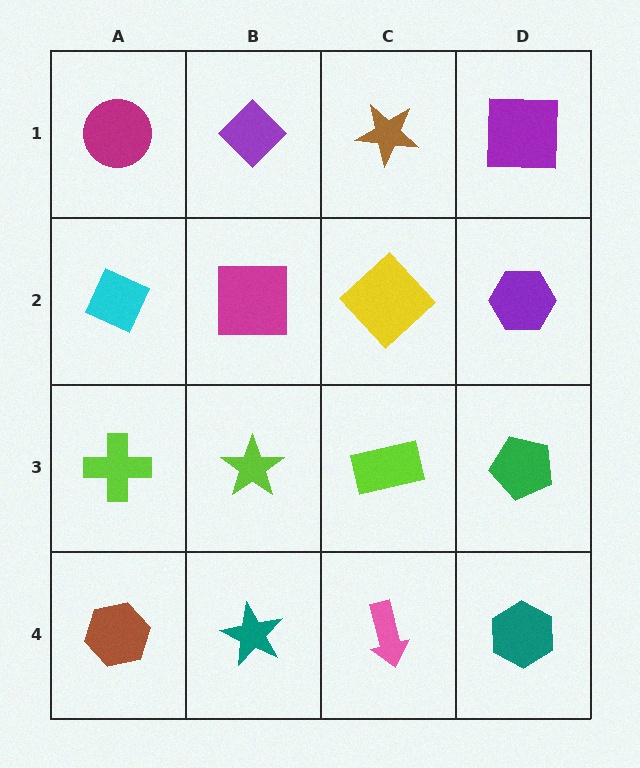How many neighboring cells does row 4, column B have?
3.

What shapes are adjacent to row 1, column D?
A purple hexagon (row 2, column D), a brown star (row 1, column C).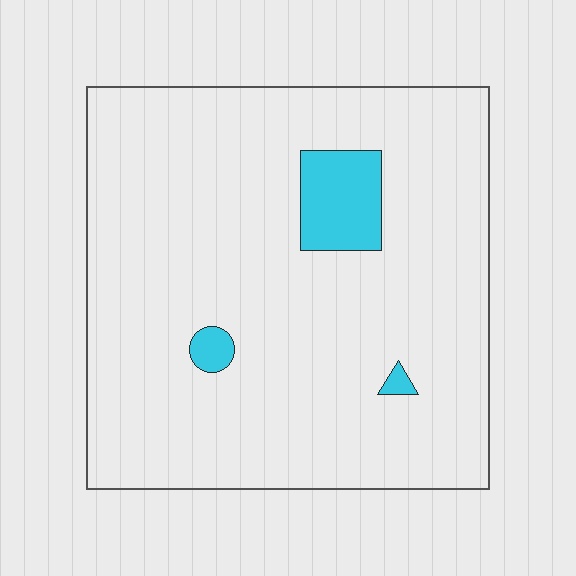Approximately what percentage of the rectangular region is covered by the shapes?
Approximately 5%.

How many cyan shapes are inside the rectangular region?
3.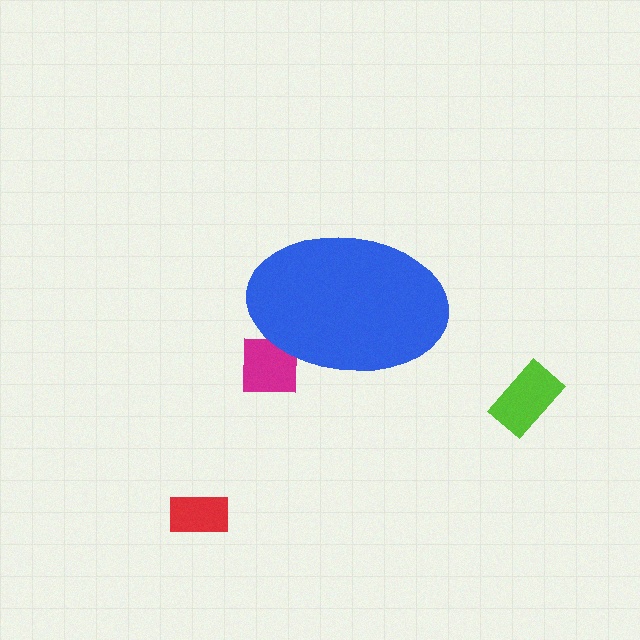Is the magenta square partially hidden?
Yes, the magenta square is partially hidden behind the blue ellipse.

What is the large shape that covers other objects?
A blue ellipse.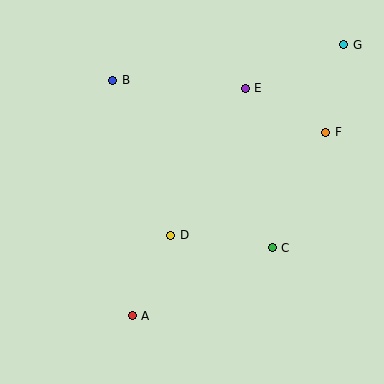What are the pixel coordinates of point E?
Point E is at (245, 88).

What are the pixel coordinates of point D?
Point D is at (171, 235).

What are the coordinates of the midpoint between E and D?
The midpoint between E and D is at (208, 162).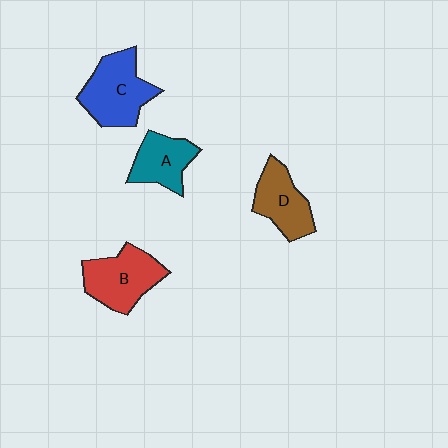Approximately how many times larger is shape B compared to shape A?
Approximately 1.4 times.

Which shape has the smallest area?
Shape A (teal).